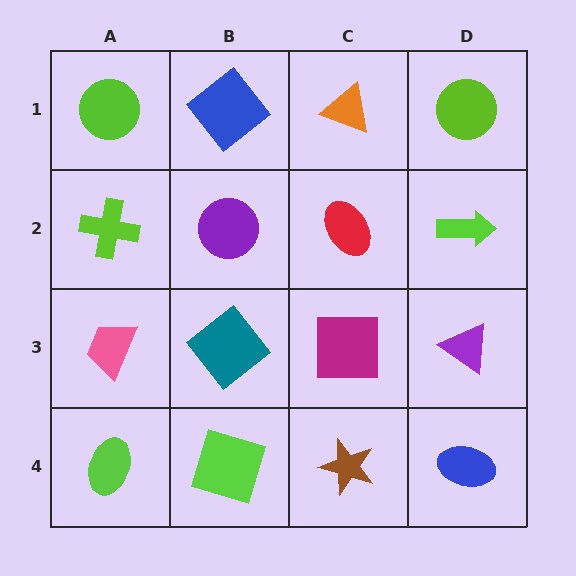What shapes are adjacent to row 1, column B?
A purple circle (row 2, column B), a lime circle (row 1, column A), an orange triangle (row 1, column C).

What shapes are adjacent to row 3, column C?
A red ellipse (row 2, column C), a brown star (row 4, column C), a teal diamond (row 3, column B), a purple triangle (row 3, column D).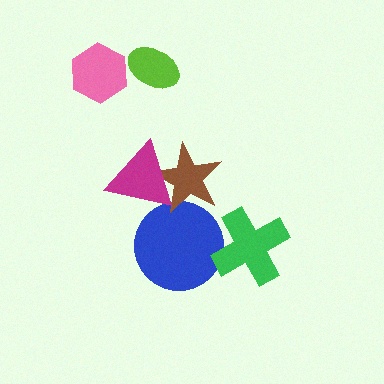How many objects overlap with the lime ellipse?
0 objects overlap with the lime ellipse.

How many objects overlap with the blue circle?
2 objects overlap with the blue circle.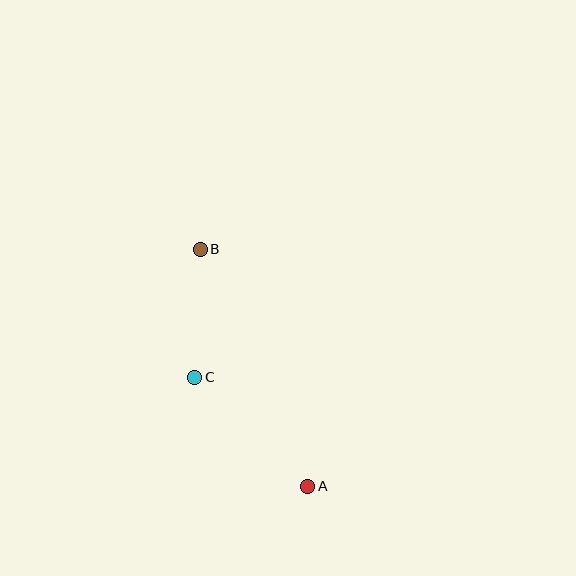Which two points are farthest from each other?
Points A and B are farthest from each other.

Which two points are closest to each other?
Points B and C are closest to each other.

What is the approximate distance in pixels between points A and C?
The distance between A and C is approximately 157 pixels.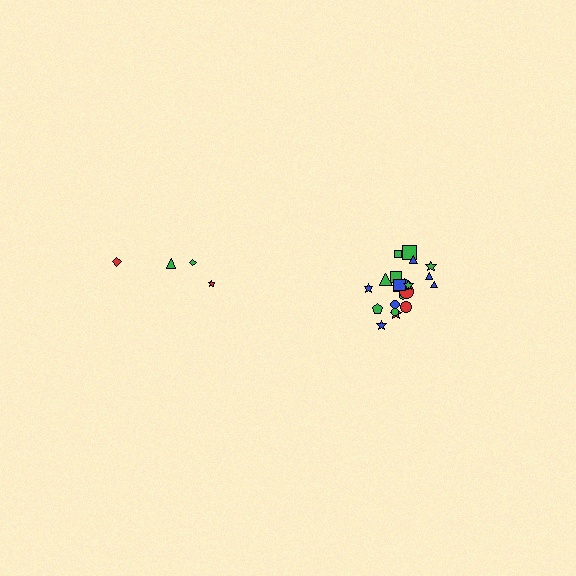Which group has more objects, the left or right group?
The right group.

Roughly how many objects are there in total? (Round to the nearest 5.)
Roughly 25 objects in total.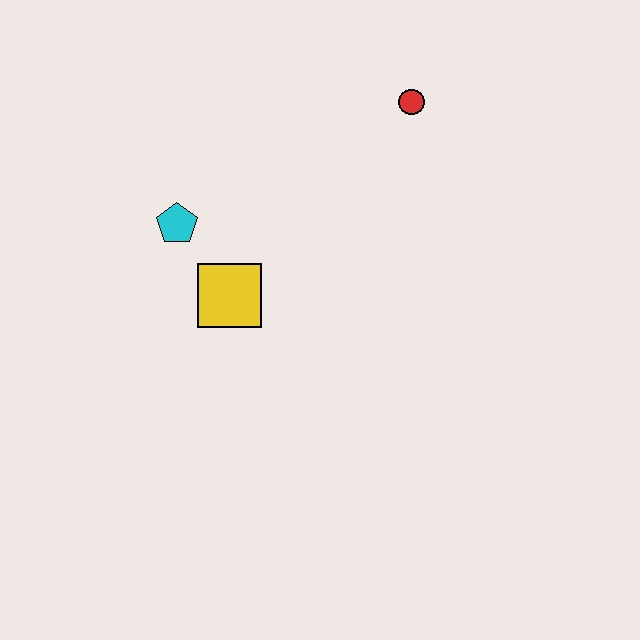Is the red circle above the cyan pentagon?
Yes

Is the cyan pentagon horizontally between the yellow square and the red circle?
No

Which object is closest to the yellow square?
The cyan pentagon is closest to the yellow square.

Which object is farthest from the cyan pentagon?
The red circle is farthest from the cyan pentagon.